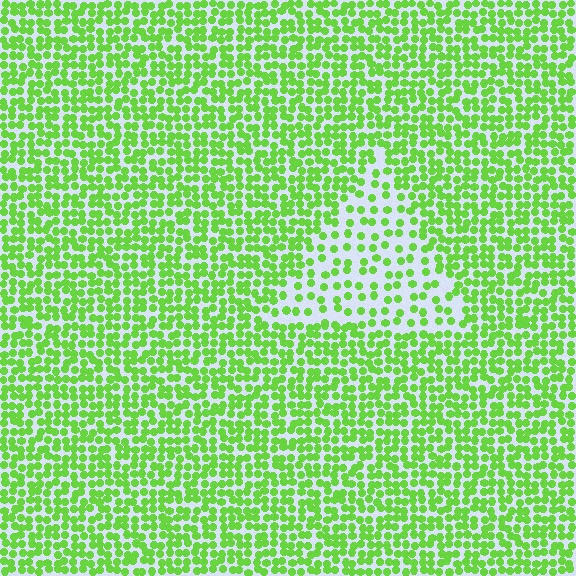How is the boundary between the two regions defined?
The boundary is defined by a change in element density (approximately 2.1x ratio). All elements are the same color, size, and shape.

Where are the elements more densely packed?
The elements are more densely packed outside the triangle boundary.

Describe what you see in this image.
The image contains small lime elements arranged at two different densities. A triangle-shaped region is visible where the elements are less densely packed than the surrounding area.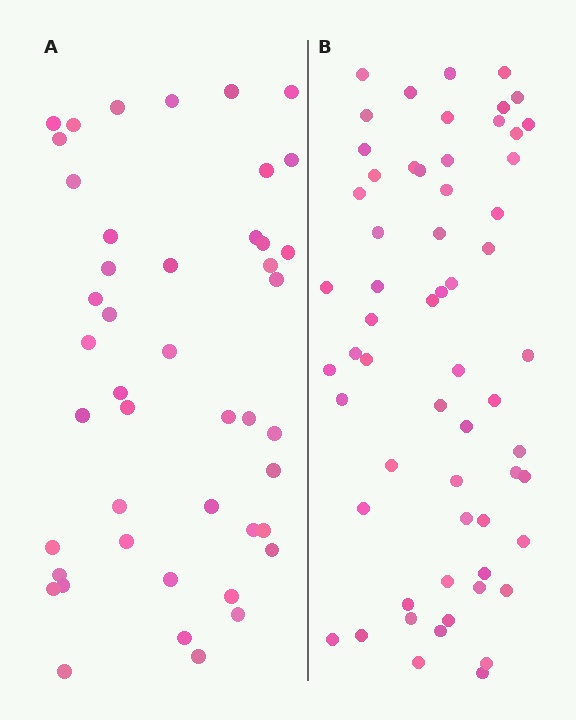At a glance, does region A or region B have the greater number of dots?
Region B (the right region) has more dots.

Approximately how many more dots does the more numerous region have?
Region B has approximately 15 more dots than region A.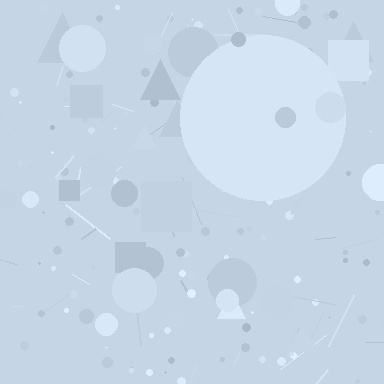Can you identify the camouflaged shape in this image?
The camouflaged shape is a circle.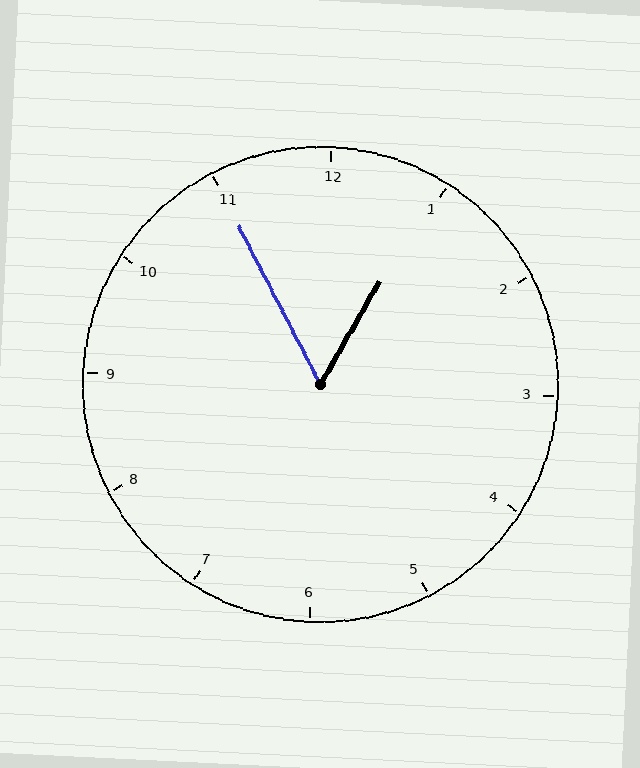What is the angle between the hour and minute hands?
Approximately 58 degrees.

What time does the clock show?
12:55.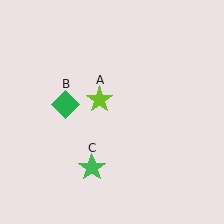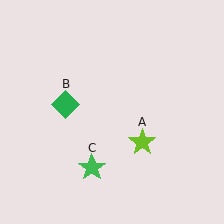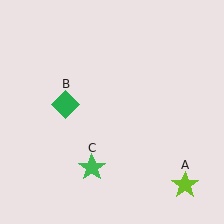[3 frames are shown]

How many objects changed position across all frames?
1 object changed position: lime star (object A).